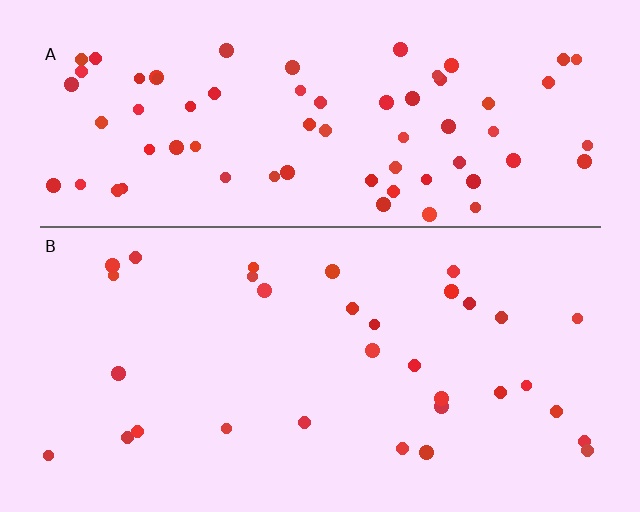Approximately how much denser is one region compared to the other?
Approximately 2.2× — region A over region B.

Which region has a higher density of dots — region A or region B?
A (the top).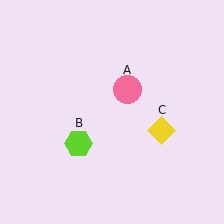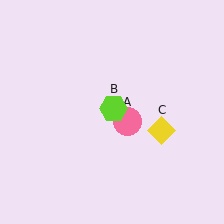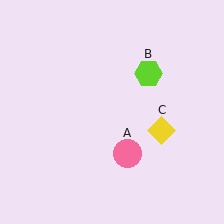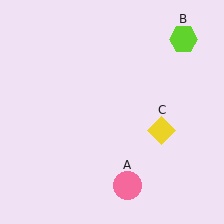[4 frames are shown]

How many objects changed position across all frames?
2 objects changed position: pink circle (object A), lime hexagon (object B).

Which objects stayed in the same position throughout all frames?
Yellow diamond (object C) remained stationary.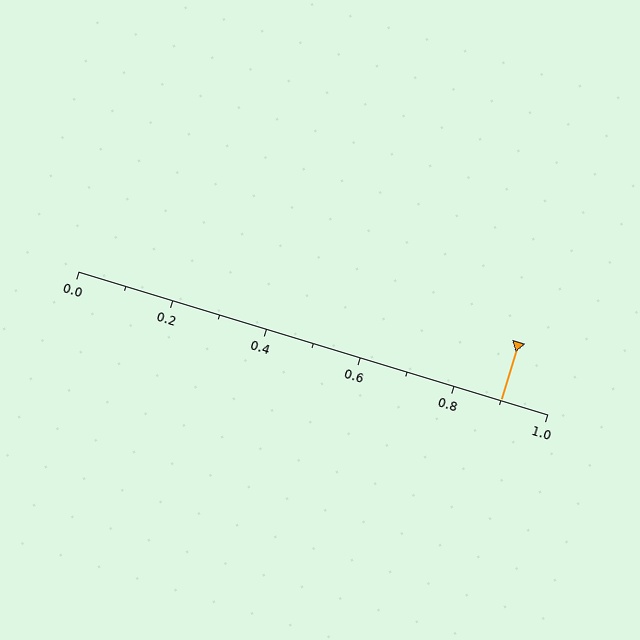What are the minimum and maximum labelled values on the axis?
The axis runs from 0.0 to 1.0.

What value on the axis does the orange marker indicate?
The marker indicates approximately 0.9.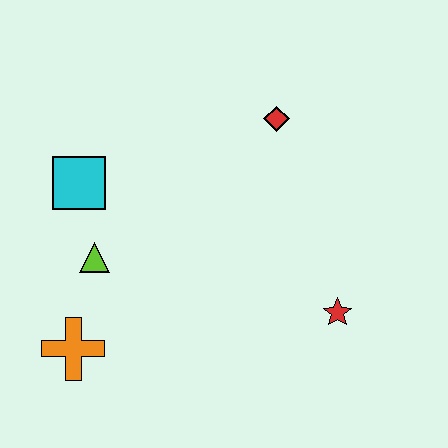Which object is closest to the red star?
The red diamond is closest to the red star.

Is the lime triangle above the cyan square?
No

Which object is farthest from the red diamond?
The orange cross is farthest from the red diamond.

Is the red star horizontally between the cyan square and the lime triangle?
No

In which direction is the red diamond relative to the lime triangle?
The red diamond is to the right of the lime triangle.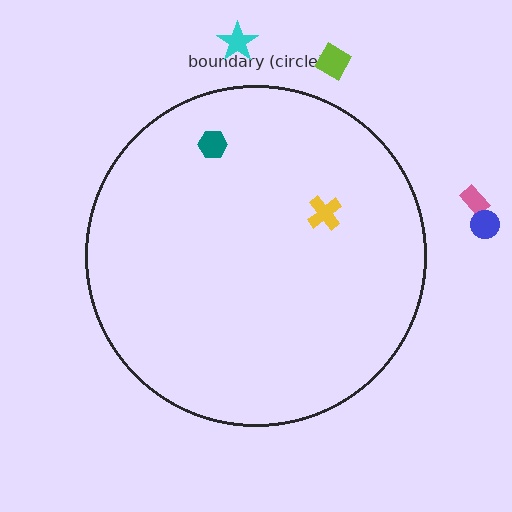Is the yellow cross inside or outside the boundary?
Inside.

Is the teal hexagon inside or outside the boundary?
Inside.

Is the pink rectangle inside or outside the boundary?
Outside.